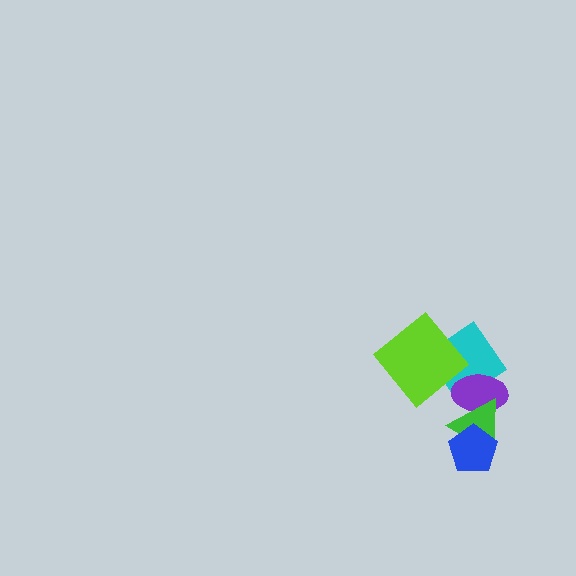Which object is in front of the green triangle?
The blue pentagon is in front of the green triangle.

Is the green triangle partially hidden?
Yes, it is partially covered by another shape.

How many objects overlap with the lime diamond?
2 objects overlap with the lime diamond.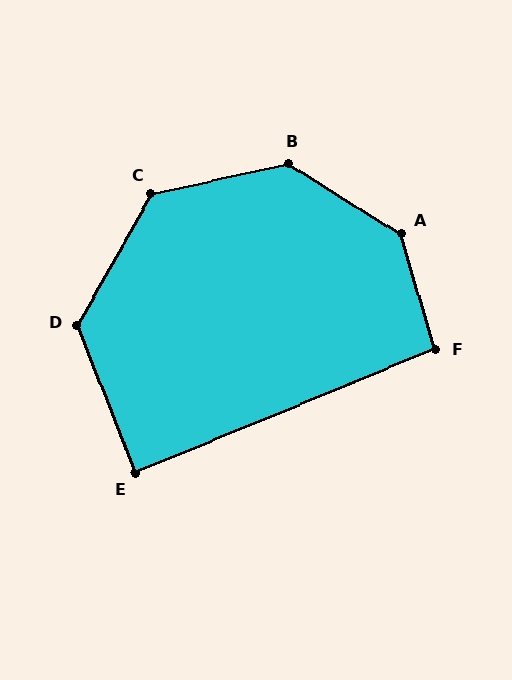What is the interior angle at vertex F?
Approximately 96 degrees (obtuse).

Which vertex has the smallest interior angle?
E, at approximately 89 degrees.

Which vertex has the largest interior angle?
A, at approximately 139 degrees.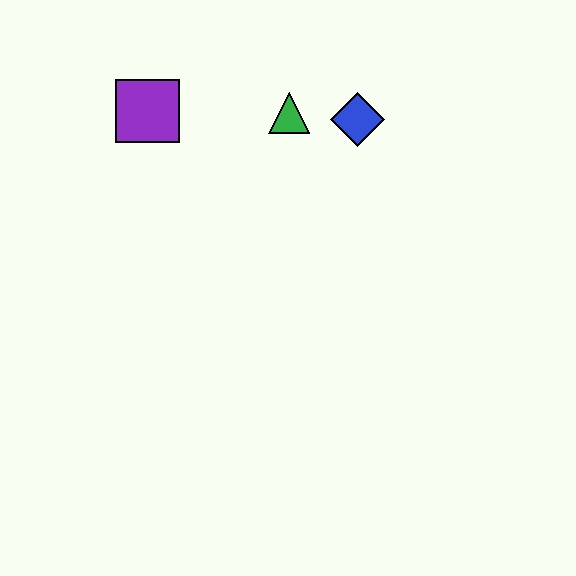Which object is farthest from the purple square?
The blue diamond is farthest from the purple square.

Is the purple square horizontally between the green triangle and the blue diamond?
No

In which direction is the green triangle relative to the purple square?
The green triangle is to the right of the purple square.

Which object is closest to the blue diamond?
The green triangle is closest to the blue diamond.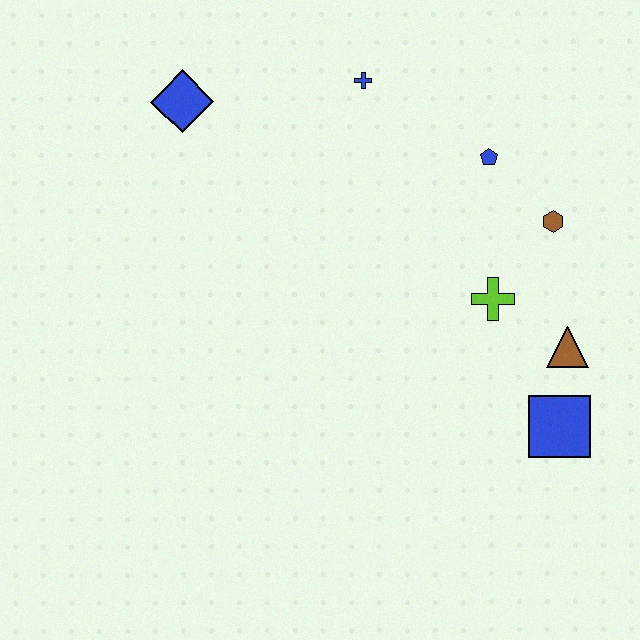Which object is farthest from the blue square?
The blue diamond is farthest from the blue square.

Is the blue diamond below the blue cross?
Yes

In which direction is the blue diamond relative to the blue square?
The blue diamond is to the left of the blue square.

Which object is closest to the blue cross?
The blue pentagon is closest to the blue cross.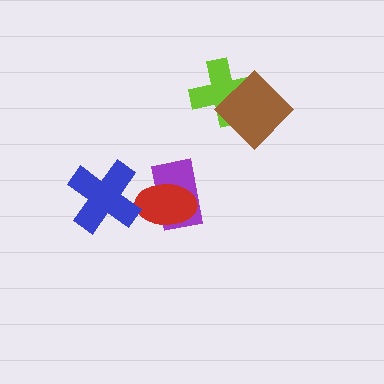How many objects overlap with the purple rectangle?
1 object overlaps with the purple rectangle.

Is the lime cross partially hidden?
Yes, it is partially covered by another shape.